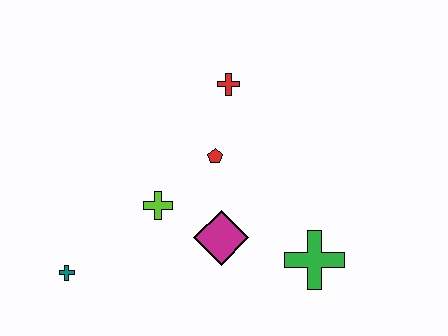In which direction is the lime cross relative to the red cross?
The lime cross is below the red cross.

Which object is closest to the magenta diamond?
The lime cross is closest to the magenta diamond.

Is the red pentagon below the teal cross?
No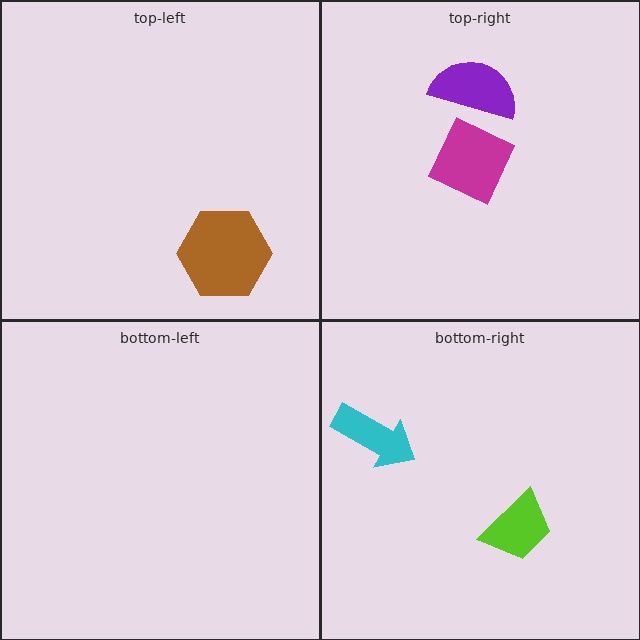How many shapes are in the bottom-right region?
2.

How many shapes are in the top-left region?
1.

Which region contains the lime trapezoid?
The bottom-right region.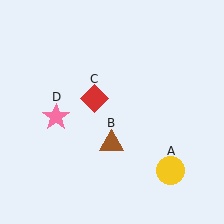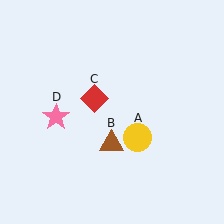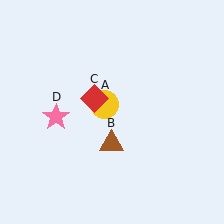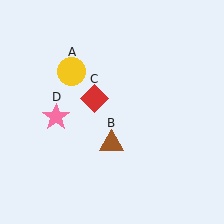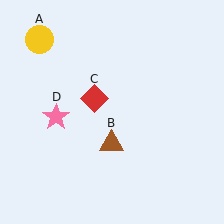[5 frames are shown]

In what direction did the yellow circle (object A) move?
The yellow circle (object A) moved up and to the left.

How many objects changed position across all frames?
1 object changed position: yellow circle (object A).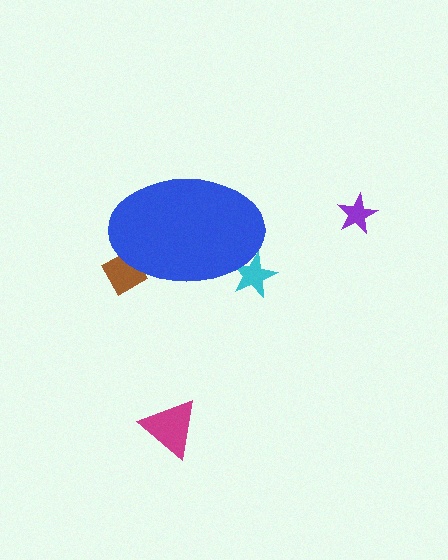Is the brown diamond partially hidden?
Yes, the brown diamond is partially hidden behind the blue ellipse.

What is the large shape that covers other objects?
A blue ellipse.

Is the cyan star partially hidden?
Yes, the cyan star is partially hidden behind the blue ellipse.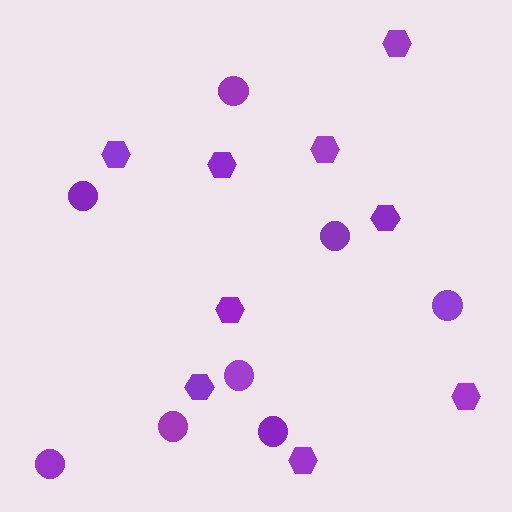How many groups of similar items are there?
There are 2 groups: one group of circles (8) and one group of hexagons (9).